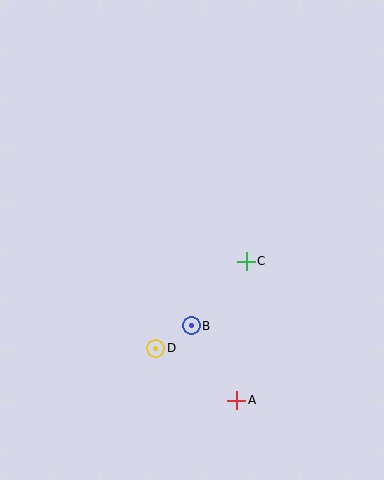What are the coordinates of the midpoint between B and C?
The midpoint between B and C is at (219, 294).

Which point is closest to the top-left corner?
Point C is closest to the top-left corner.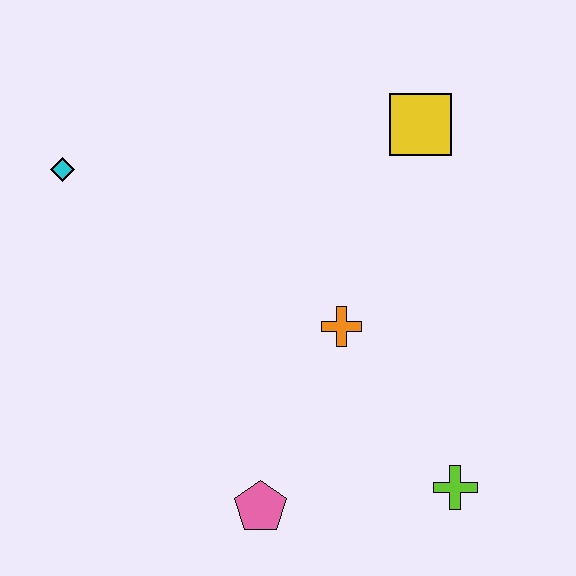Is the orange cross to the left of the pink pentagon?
No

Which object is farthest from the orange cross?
The cyan diamond is farthest from the orange cross.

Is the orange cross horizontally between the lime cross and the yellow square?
No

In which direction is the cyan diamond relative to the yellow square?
The cyan diamond is to the left of the yellow square.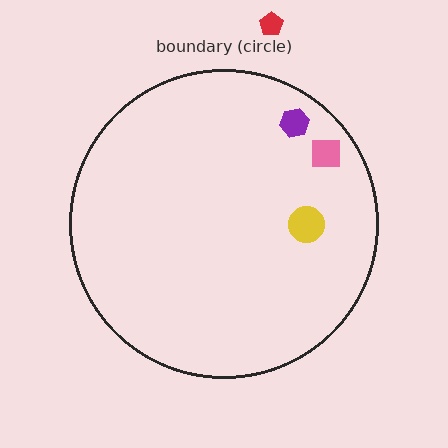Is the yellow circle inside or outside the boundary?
Inside.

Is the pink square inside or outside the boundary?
Inside.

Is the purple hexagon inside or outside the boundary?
Inside.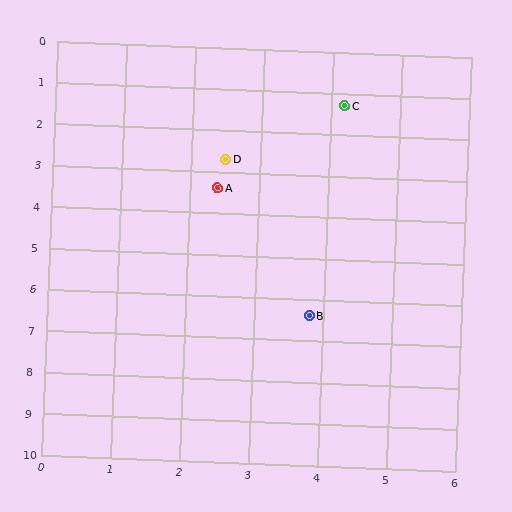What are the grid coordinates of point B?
Point B is at approximately (3.8, 6.4).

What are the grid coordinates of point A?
Point A is at approximately (2.4, 3.4).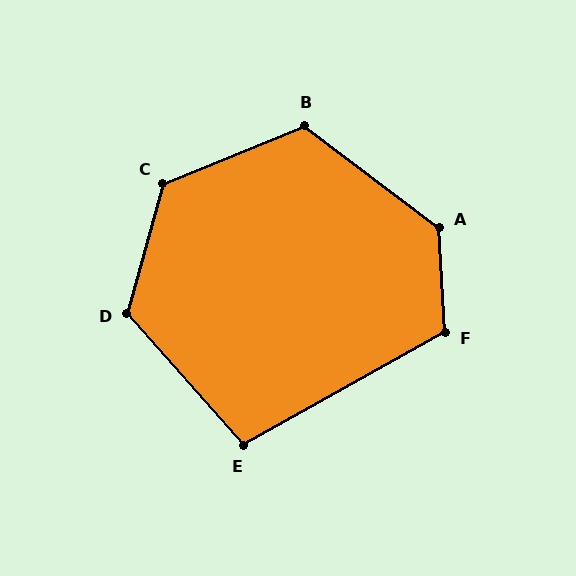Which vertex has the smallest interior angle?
E, at approximately 102 degrees.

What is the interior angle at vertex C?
Approximately 128 degrees (obtuse).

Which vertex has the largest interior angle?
A, at approximately 130 degrees.